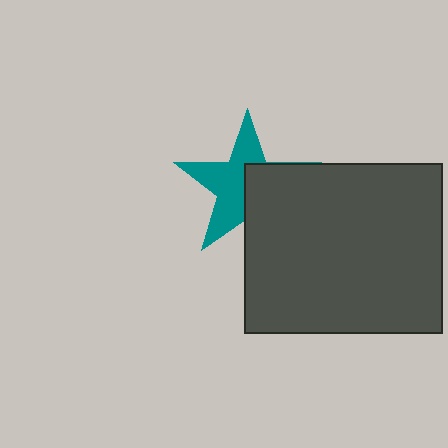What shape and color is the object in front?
The object in front is a dark gray rectangle.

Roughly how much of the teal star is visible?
About half of it is visible (roughly 56%).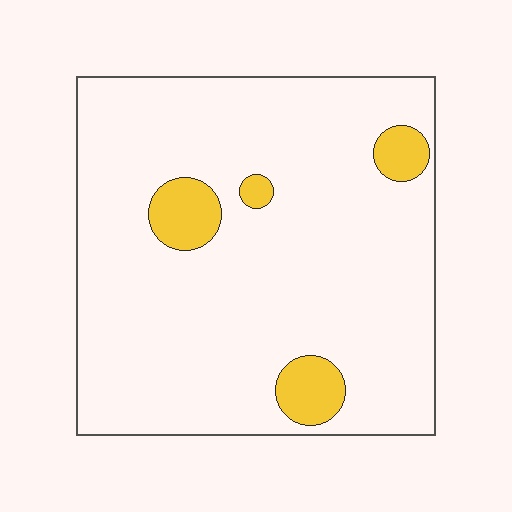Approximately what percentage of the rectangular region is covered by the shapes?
Approximately 10%.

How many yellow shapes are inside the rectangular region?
4.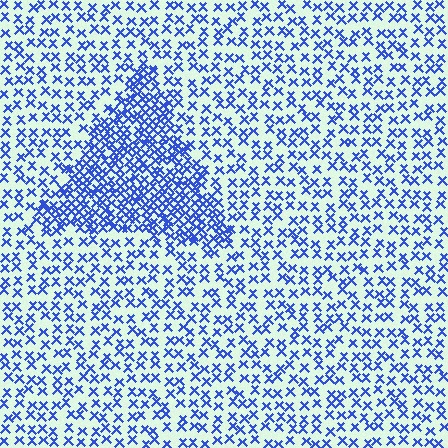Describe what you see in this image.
The image contains small blue elements arranged at two different densities. A triangle-shaped region is visible where the elements are more densely packed than the surrounding area.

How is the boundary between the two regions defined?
The boundary is defined by a change in element density (approximately 2.2x ratio). All elements are the same color, size, and shape.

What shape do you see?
I see a triangle.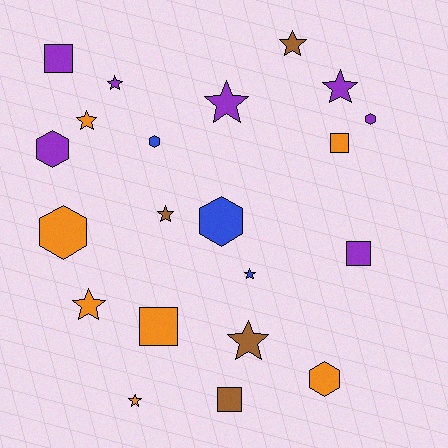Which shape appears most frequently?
Star, with 10 objects.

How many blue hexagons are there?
There are 2 blue hexagons.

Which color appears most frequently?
Purple, with 7 objects.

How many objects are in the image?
There are 21 objects.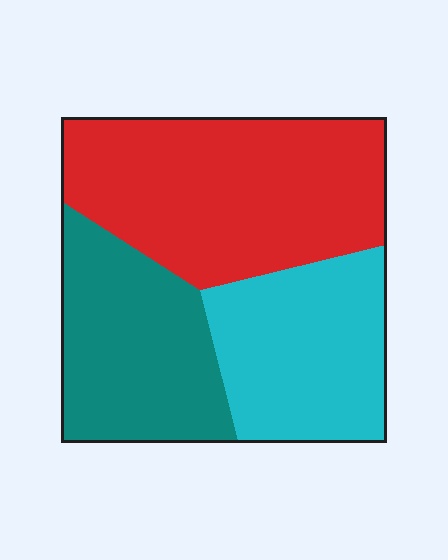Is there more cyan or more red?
Red.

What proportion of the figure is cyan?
Cyan takes up between a quarter and a half of the figure.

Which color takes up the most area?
Red, at roughly 45%.